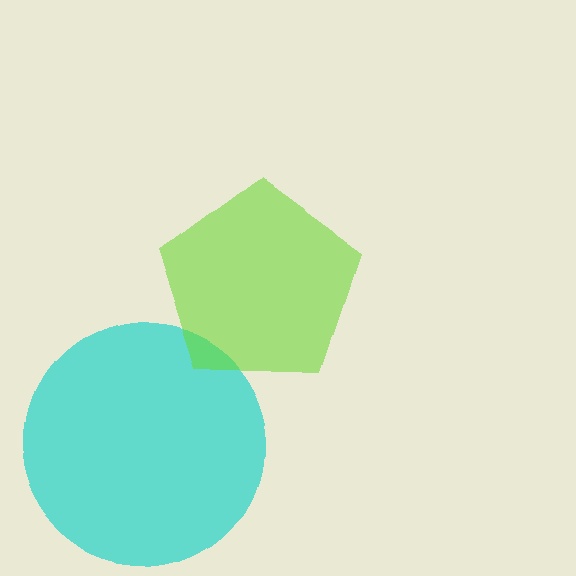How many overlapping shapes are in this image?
There are 2 overlapping shapes in the image.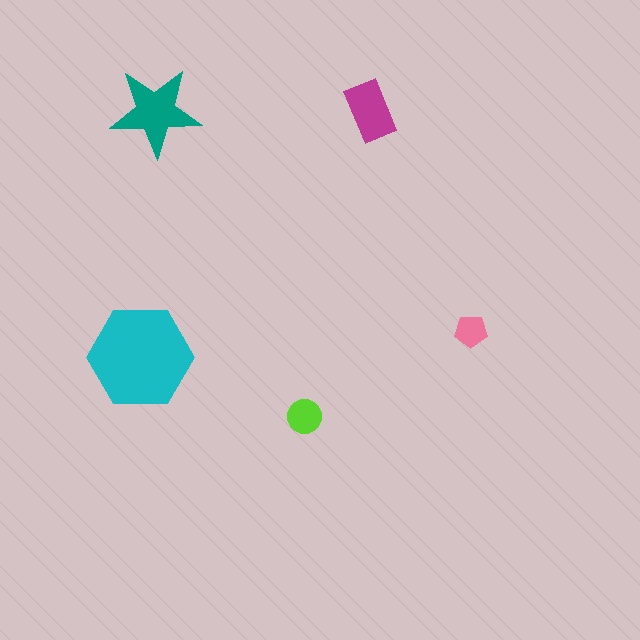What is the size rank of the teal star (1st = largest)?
2nd.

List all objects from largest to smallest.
The cyan hexagon, the teal star, the magenta rectangle, the lime circle, the pink pentagon.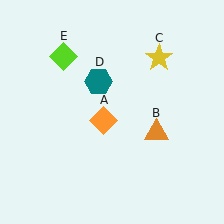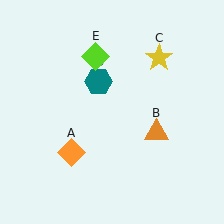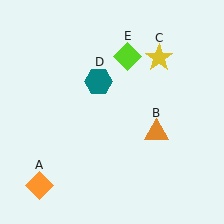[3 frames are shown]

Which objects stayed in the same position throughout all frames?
Orange triangle (object B) and yellow star (object C) and teal hexagon (object D) remained stationary.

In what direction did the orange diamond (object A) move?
The orange diamond (object A) moved down and to the left.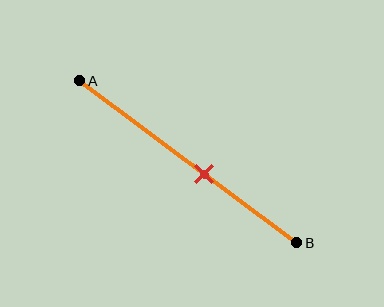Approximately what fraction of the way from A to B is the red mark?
The red mark is approximately 60% of the way from A to B.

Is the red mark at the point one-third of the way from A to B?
No, the mark is at about 60% from A, not at the 33% one-third point.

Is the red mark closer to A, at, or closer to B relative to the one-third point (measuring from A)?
The red mark is closer to point B than the one-third point of segment AB.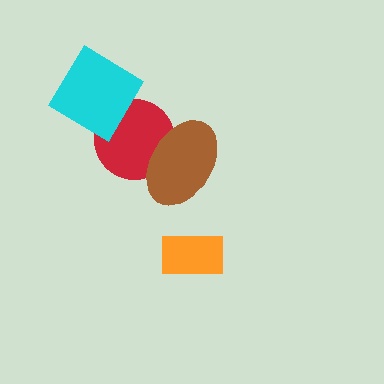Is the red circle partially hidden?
Yes, it is partially covered by another shape.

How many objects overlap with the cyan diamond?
1 object overlaps with the cyan diamond.